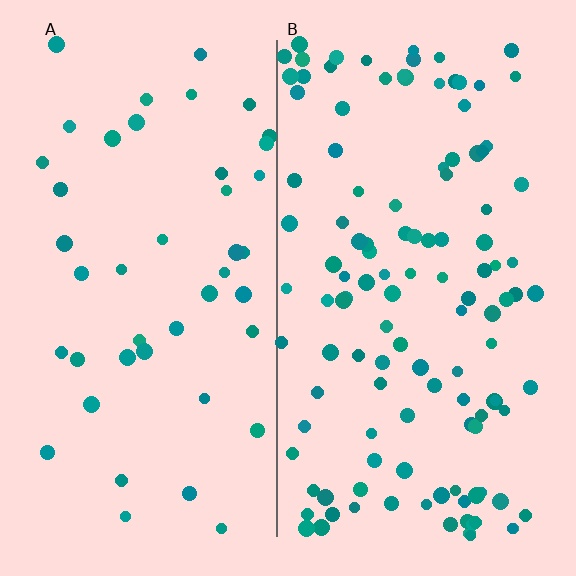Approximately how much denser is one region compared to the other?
Approximately 2.7× — region B over region A.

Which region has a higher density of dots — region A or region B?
B (the right).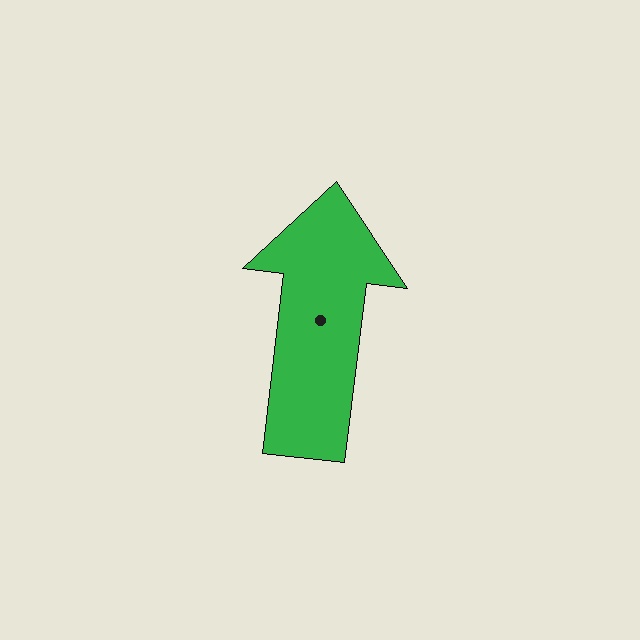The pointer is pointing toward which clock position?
Roughly 12 o'clock.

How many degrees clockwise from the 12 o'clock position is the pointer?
Approximately 7 degrees.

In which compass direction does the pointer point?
North.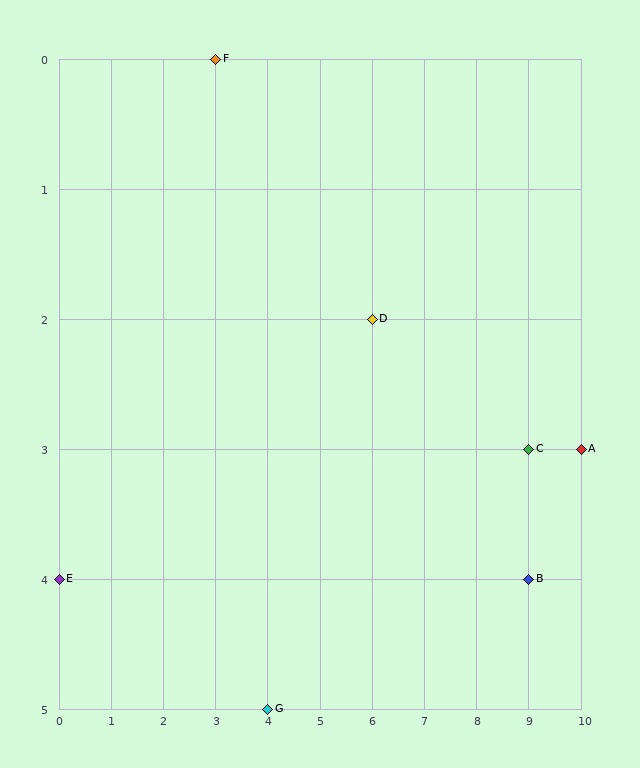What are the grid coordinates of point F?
Point F is at grid coordinates (3, 0).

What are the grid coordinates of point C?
Point C is at grid coordinates (9, 3).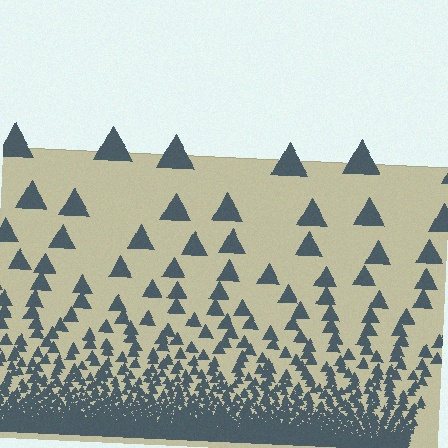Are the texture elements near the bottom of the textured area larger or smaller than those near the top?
Smaller. The gradient is inverted — elements near the bottom are smaller and denser.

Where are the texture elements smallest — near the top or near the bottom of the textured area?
Near the bottom.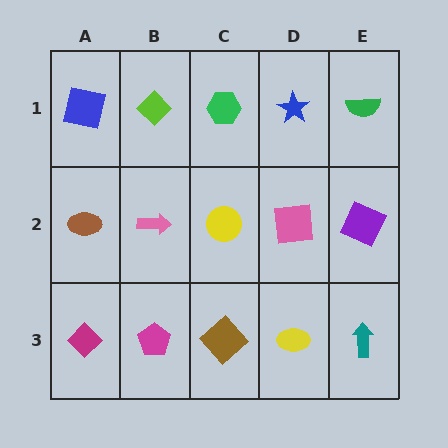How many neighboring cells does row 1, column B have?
3.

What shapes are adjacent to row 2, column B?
A lime diamond (row 1, column B), a magenta pentagon (row 3, column B), a brown ellipse (row 2, column A), a yellow circle (row 2, column C).